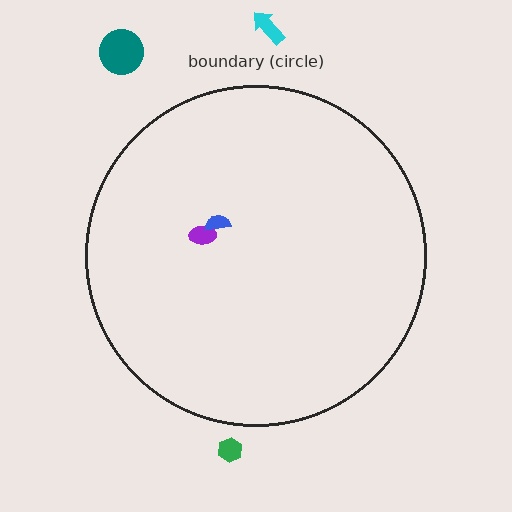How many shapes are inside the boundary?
2 inside, 3 outside.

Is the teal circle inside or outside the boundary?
Outside.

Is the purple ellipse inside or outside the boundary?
Inside.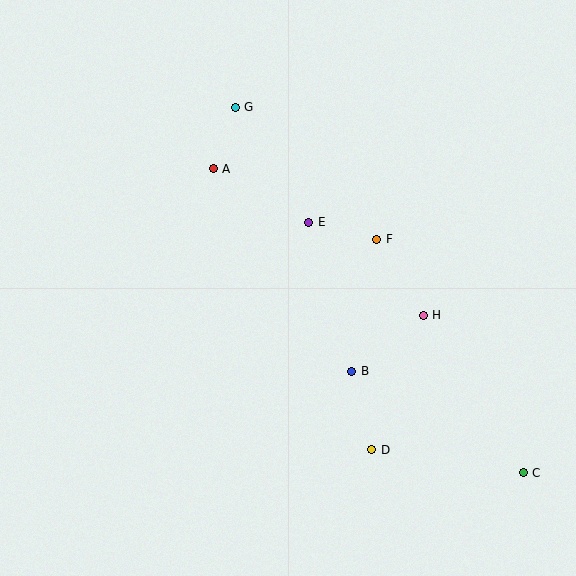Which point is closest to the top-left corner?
Point G is closest to the top-left corner.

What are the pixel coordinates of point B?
Point B is at (352, 371).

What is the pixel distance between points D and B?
The distance between D and B is 81 pixels.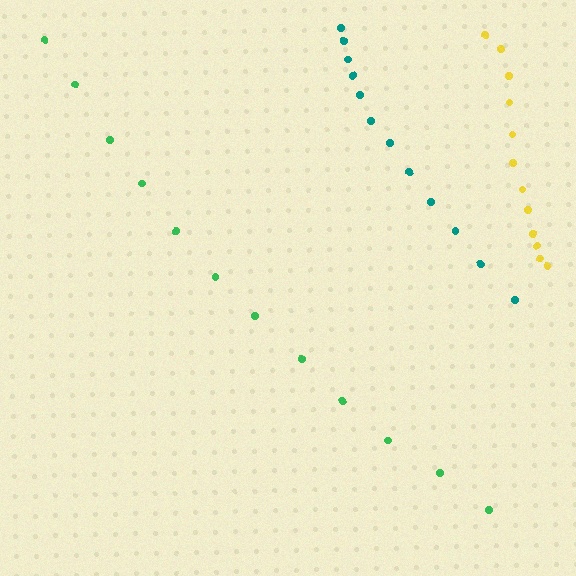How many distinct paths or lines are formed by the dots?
There are 3 distinct paths.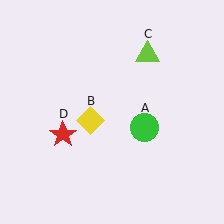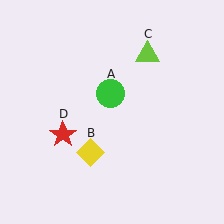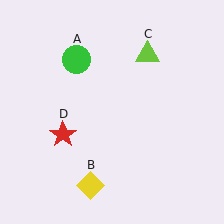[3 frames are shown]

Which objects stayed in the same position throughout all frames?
Lime triangle (object C) and red star (object D) remained stationary.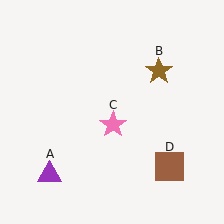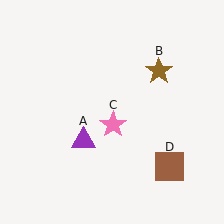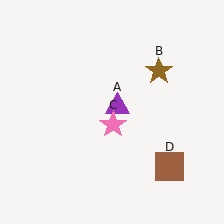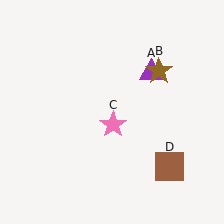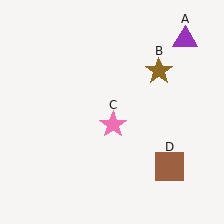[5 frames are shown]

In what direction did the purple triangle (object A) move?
The purple triangle (object A) moved up and to the right.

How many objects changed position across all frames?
1 object changed position: purple triangle (object A).